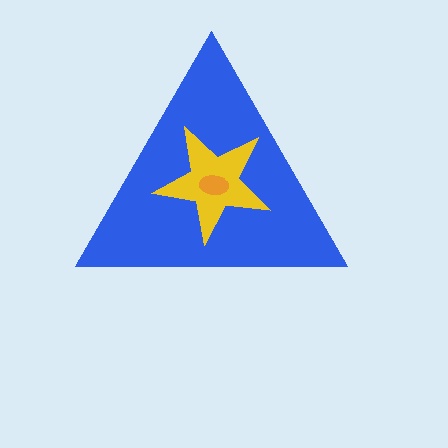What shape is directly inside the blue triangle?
The yellow star.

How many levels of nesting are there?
3.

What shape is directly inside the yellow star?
The orange ellipse.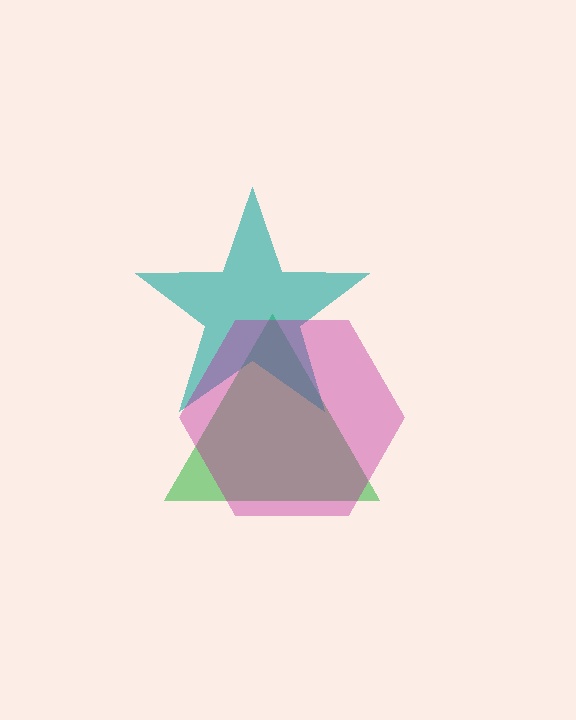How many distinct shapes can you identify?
There are 3 distinct shapes: a green triangle, a teal star, a magenta hexagon.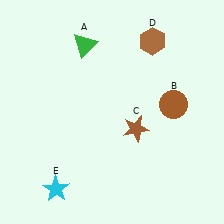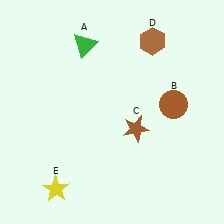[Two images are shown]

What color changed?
The star (E) changed from cyan in Image 1 to yellow in Image 2.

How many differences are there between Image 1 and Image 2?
There is 1 difference between the two images.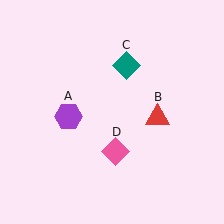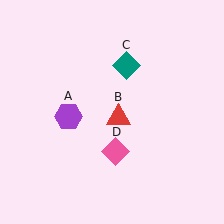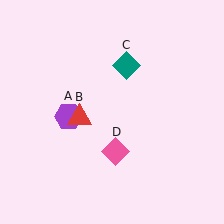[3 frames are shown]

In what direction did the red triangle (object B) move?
The red triangle (object B) moved left.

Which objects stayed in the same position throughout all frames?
Purple hexagon (object A) and teal diamond (object C) and pink diamond (object D) remained stationary.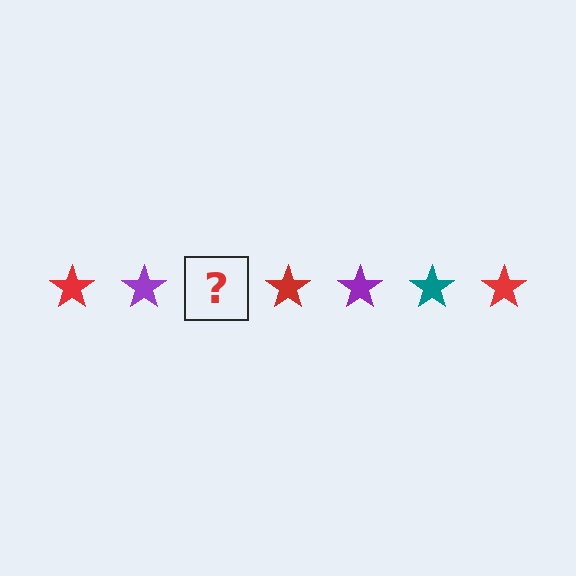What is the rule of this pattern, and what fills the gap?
The rule is that the pattern cycles through red, purple, teal stars. The gap should be filled with a teal star.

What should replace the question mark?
The question mark should be replaced with a teal star.